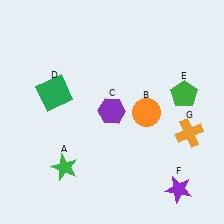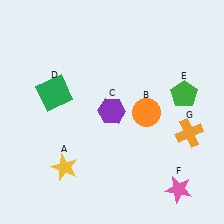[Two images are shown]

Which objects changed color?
A changed from green to yellow. F changed from purple to pink.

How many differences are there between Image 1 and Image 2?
There are 2 differences between the two images.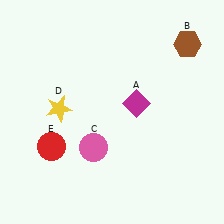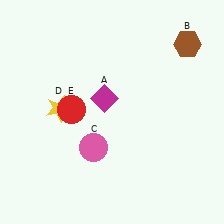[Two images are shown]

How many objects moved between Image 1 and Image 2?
2 objects moved between the two images.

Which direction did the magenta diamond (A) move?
The magenta diamond (A) moved left.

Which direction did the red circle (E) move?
The red circle (E) moved up.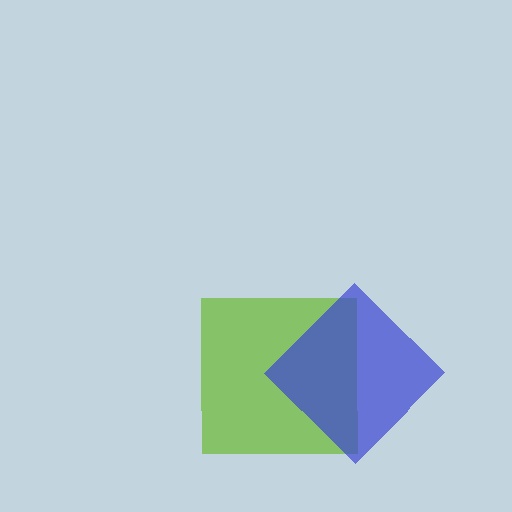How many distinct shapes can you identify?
There are 2 distinct shapes: a lime square, a blue diamond.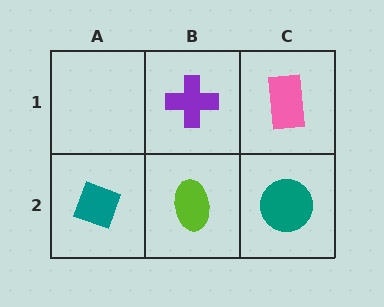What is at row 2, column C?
A teal circle.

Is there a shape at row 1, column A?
No, that cell is empty.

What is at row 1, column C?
A pink rectangle.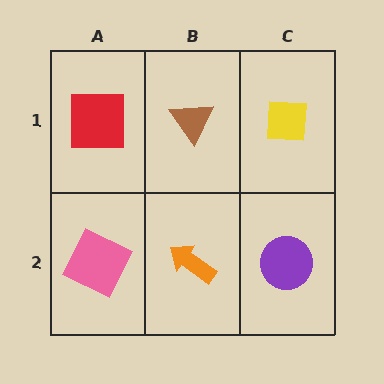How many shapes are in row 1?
3 shapes.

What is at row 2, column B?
An orange arrow.